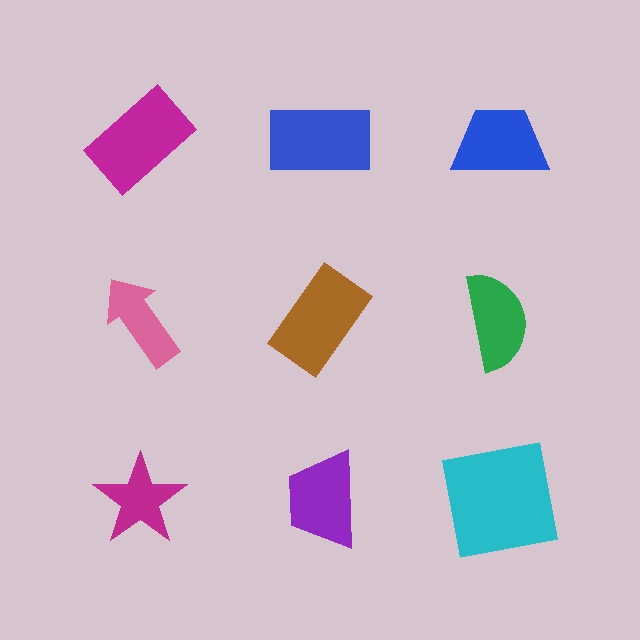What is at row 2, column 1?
A pink arrow.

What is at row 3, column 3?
A cyan square.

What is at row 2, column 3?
A green semicircle.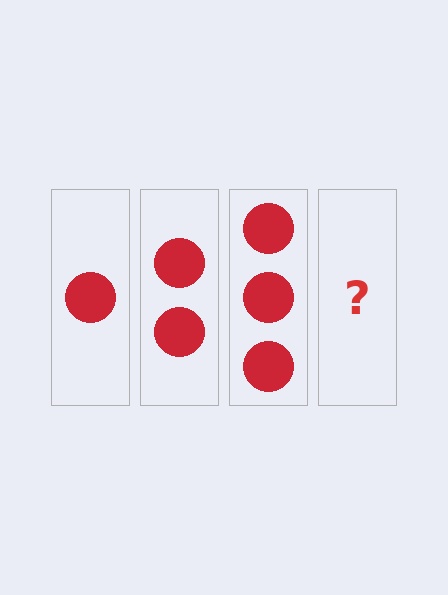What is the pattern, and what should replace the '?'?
The pattern is that each step adds one more circle. The '?' should be 4 circles.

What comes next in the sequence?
The next element should be 4 circles.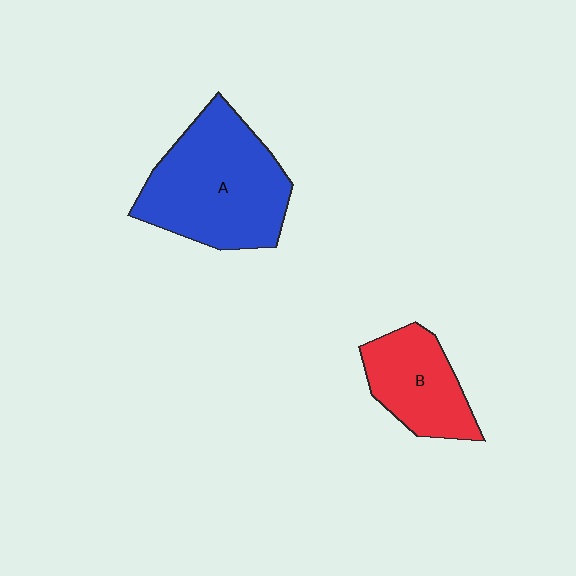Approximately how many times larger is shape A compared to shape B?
Approximately 1.8 times.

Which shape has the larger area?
Shape A (blue).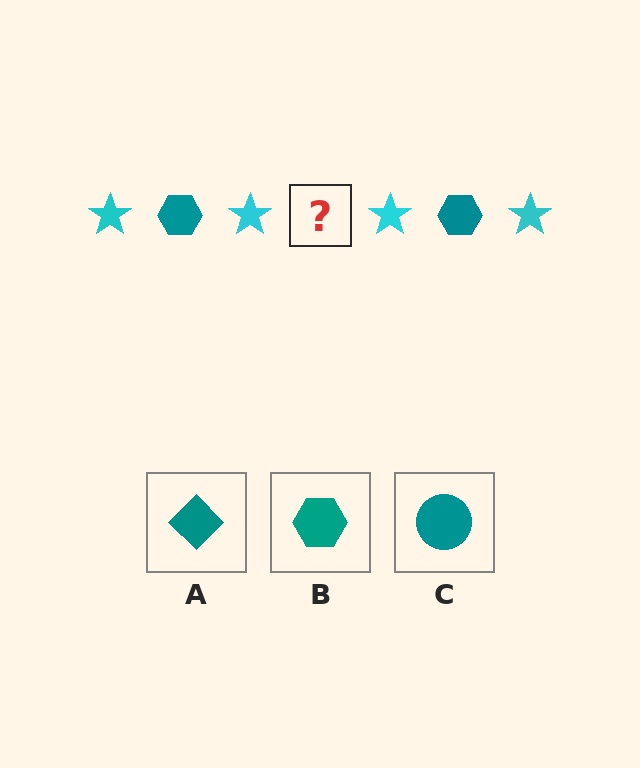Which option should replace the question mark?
Option B.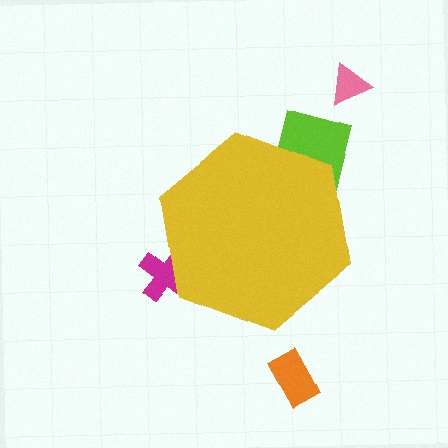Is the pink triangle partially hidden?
No, the pink triangle is fully visible.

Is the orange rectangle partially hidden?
No, the orange rectangle is fully visible.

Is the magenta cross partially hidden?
Yes, the magenta cross is partially hidden behind the yellow hexagon.